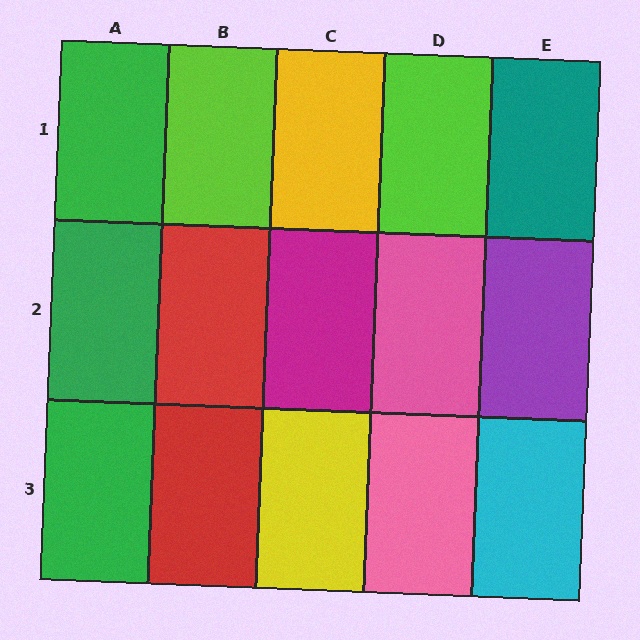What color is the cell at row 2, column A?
Green.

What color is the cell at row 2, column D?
Pink.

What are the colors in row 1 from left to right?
Green, lime, yellow, lime, teal.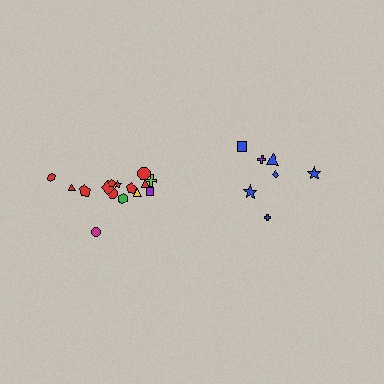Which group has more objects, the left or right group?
The left group.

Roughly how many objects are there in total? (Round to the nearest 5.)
Roughly 20 objects in total.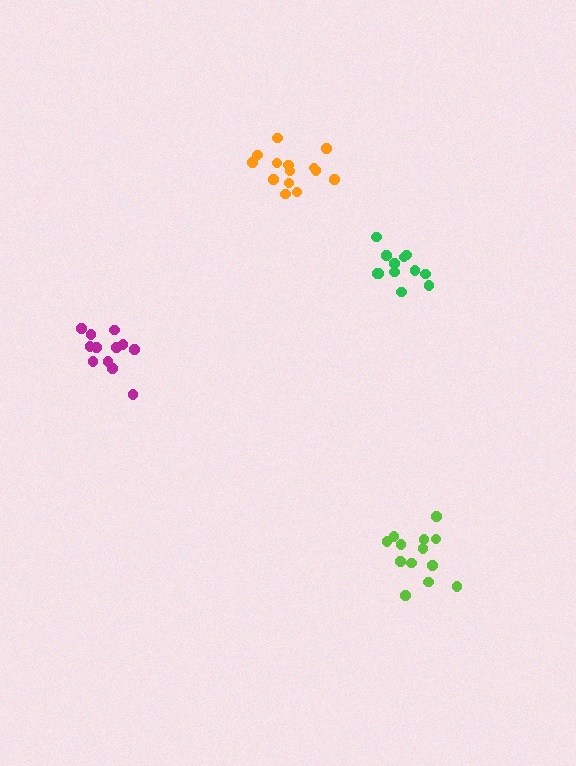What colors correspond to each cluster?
The clusters are colored: lime, green, magenta, orange.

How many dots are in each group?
Group 1: 13 dots, Group 2: 12 dots, Group 3: 12 dots, Group 4: 14 dots (51 total).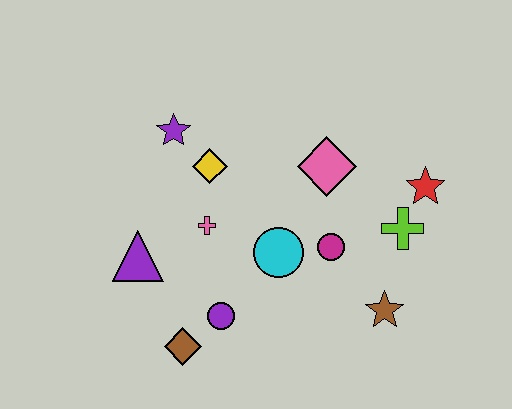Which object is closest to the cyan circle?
The magenta circle is closest to the cyan circle.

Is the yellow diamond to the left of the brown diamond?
No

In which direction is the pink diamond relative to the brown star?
The pink diamond is above the brown star.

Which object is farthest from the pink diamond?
The brown diamond is farthest from the pink diamond.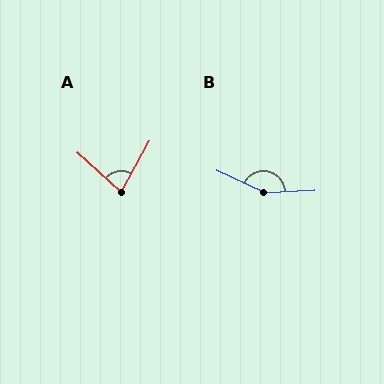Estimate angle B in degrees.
Approximately 152 degrees.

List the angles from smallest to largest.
A (77°), B (152°).